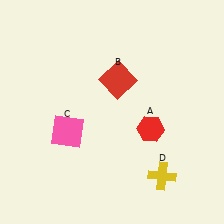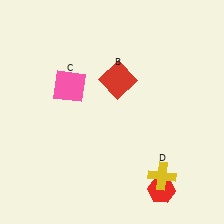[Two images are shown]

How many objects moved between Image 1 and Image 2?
2 objects moved between the two images.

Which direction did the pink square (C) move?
The pink square (C) moved up.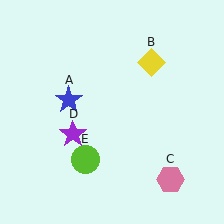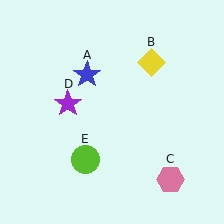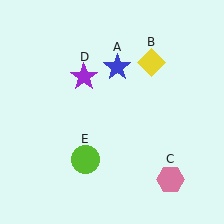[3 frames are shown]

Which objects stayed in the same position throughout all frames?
Yellow diamond (object B) and pink hexagon (object C) and lime circle (object E) remained stationary.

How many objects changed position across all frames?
2 objects changed position: blue star (object A), purple star (object D).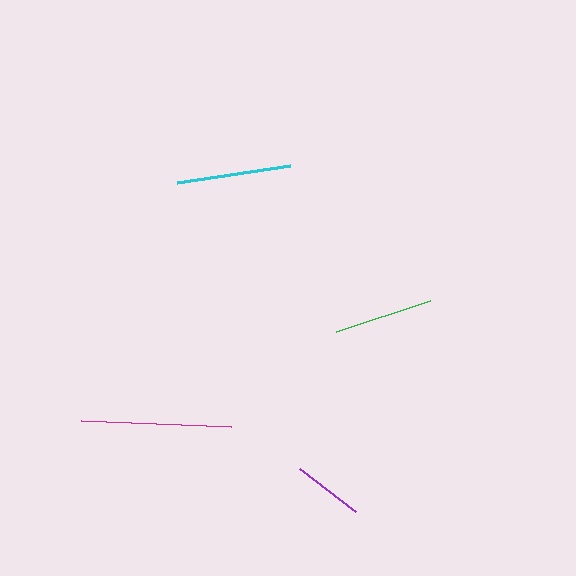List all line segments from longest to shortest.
From longest to shortest: magenta, cyan, green, purple.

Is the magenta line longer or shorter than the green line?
The magenta line is longer than the green line.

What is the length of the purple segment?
The purple segment is approximately 70 pixels long.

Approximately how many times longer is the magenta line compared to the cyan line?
The magenta line is approximately 1.3 times the length of the cyan line.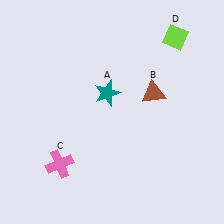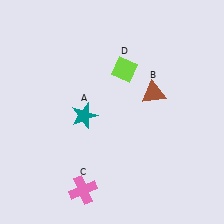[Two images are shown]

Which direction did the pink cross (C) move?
The pink cross (C) moved down.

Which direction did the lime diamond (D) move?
The lime diamond (D) moved left.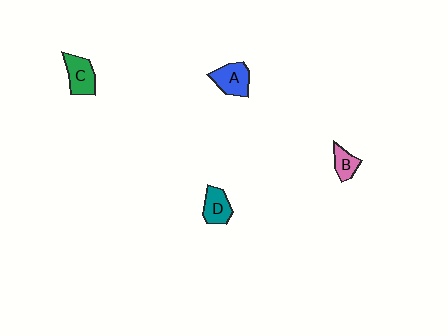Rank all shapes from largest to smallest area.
From largest to smallest: C (green), A (blue), D (teal), B (pink).